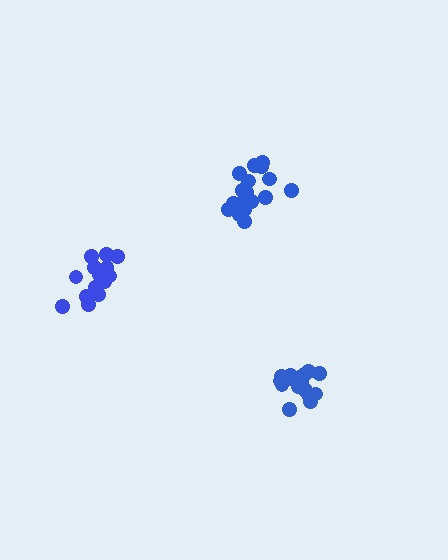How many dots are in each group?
Group 1: 16 dots, Group 2: 17 dots, Group 3: 17 dots (50 total).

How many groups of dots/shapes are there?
There are 3 groups.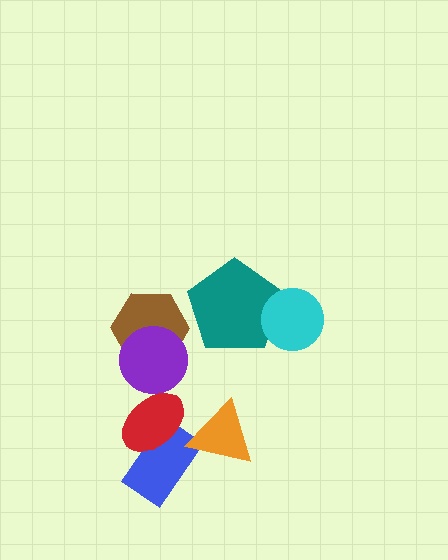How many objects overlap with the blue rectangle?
2 objects overlap with the blue rectangle.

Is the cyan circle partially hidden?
No, no other shape covers it.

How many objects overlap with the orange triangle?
1 object overlaps with the orange triangle.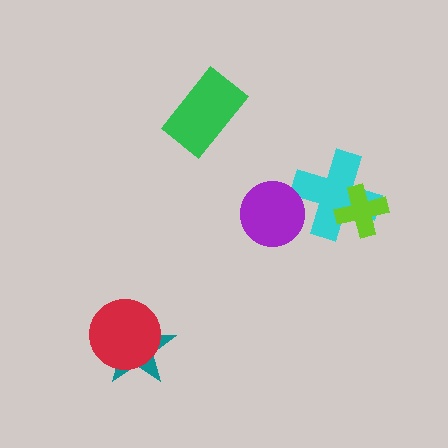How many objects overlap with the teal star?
1 object overlaps with the teal star.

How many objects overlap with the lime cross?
1 object overlaps with the lime cross.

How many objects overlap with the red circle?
1 object overlaps with the red circle.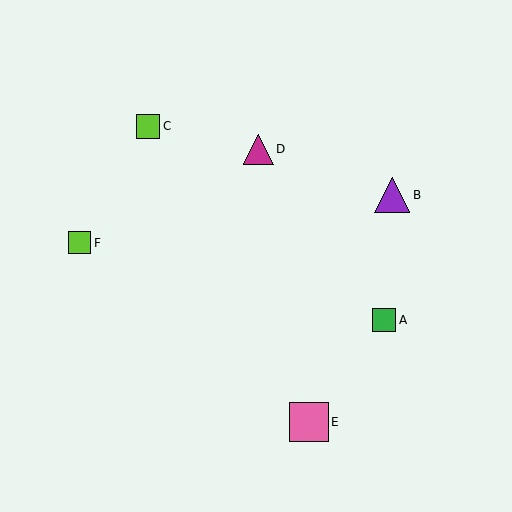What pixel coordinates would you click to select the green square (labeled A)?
Click at (384, 320) to select the green square A.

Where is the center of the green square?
The center of the green square is at (384, 320).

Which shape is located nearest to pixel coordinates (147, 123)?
The lime square (labeled C) at (148, 126) is nearest to that location.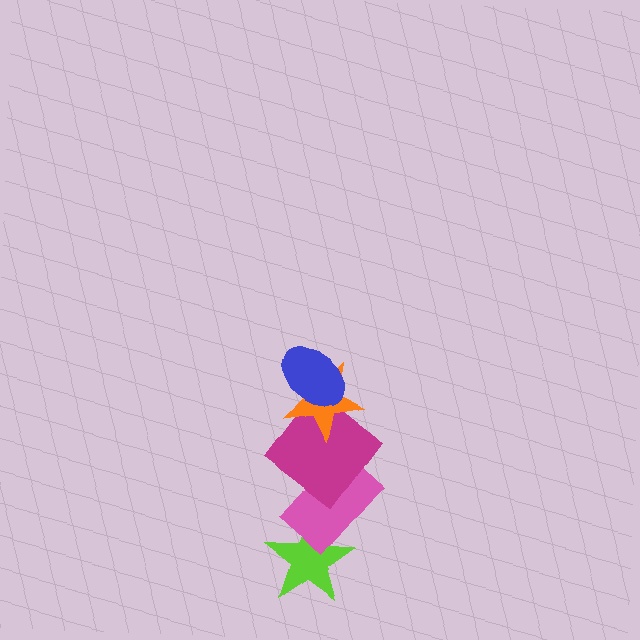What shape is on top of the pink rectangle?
The magenta diamond is on top of the pink rectangle.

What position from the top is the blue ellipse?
The blue ellipse is 1st from the top.